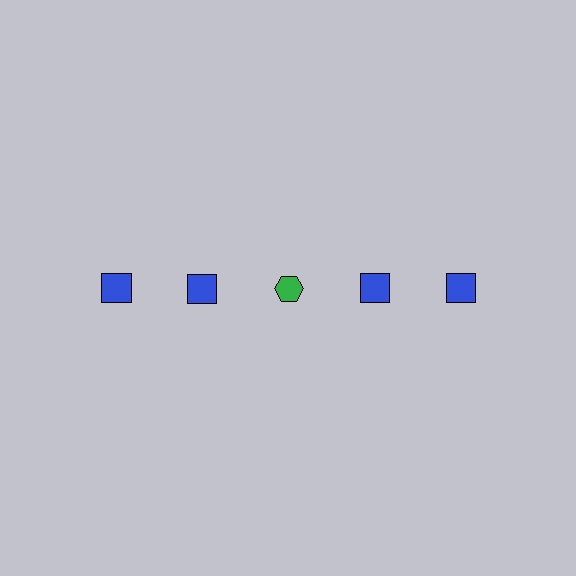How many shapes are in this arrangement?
There are 5 shapes arranged in a grid pattern.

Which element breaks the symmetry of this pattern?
The green hexagon in the top row, center column breaks the symmetry. All other shapes are blue squares.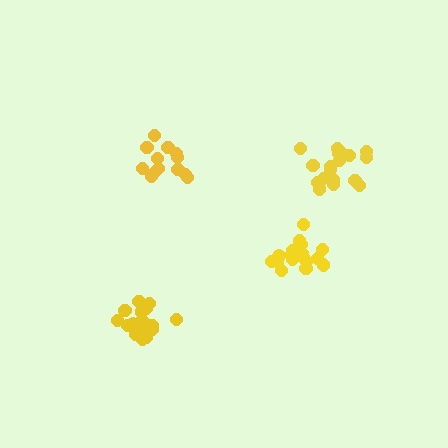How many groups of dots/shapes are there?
There are 4 groups.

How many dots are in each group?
Group 1: 13 dots, Group 2: 19 dots, Group 3: 19 dots, Group 4: 19 dots (70 total).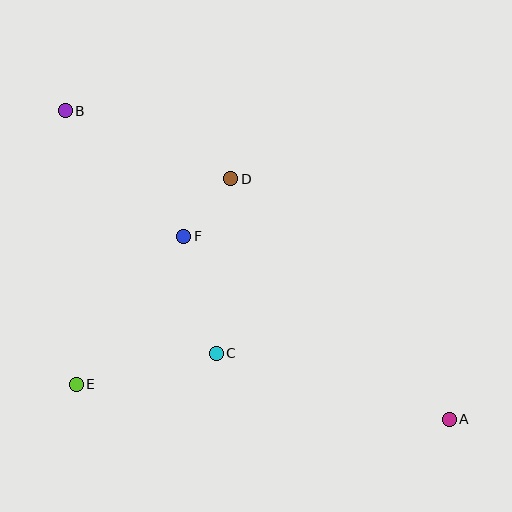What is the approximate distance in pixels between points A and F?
The distance between A and F is approximately 322 pixels.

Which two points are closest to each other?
Points D and F are closest to each other.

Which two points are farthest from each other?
Points A and B are farthest from each other.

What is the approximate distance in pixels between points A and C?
The distance between A and C is approximately 242 pixels.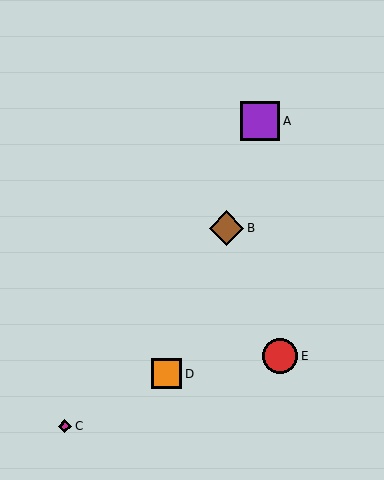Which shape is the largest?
The purple square (labeled A) is the largest.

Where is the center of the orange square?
The center of the orange square is at (166, 374).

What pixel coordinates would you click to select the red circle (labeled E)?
Click at (280, 356) to select the red circle E.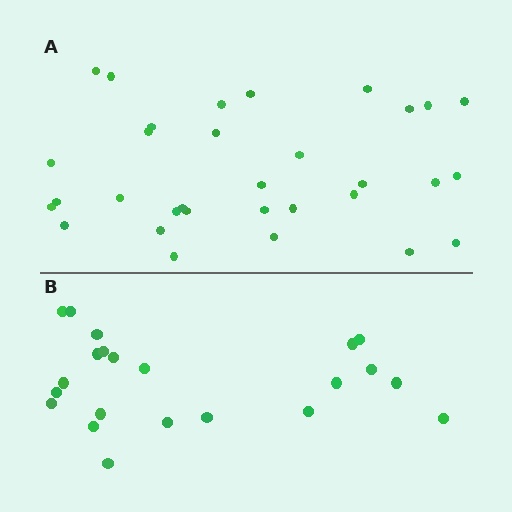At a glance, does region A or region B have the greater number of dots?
Region A (the top region) has more dots.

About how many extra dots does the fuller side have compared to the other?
Region A has roughly 10 or so more dots than region B.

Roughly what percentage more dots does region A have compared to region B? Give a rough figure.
About 45% more.